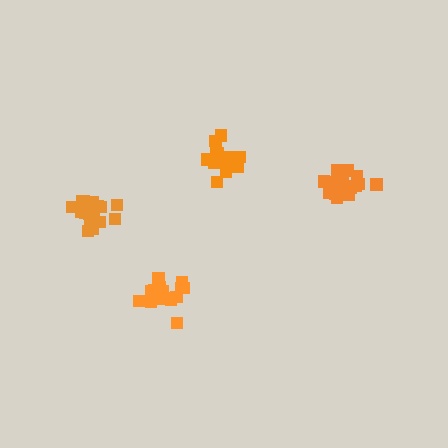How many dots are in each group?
Group 1: 16 dots, Group 2: 20 dots, Group 3: 20 dots, Group 4: 19 dots (75 total).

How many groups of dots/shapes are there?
There are 4 groups.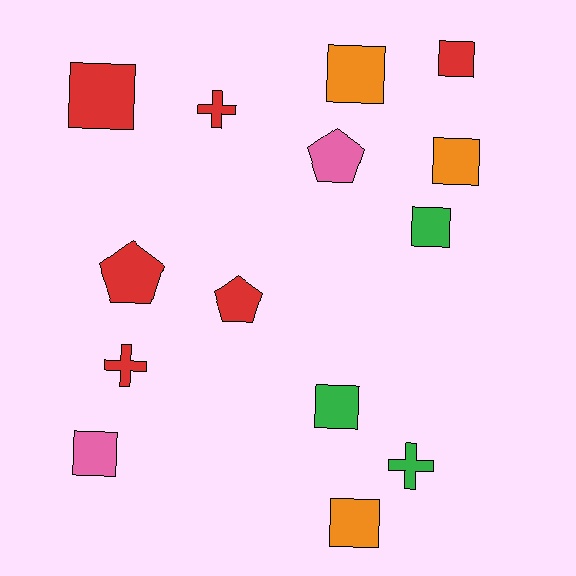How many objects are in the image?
There are 14 objects.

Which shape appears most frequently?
Square, with 8 objects.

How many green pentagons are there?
There are no green pentagons.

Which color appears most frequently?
Red, with 6 objects.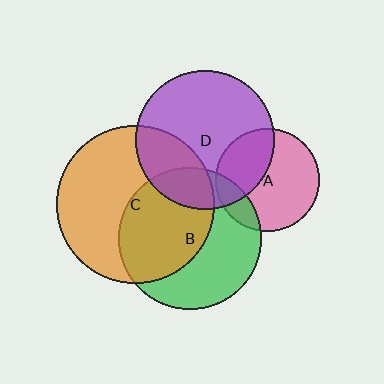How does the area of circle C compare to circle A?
Approximately 2.3 times.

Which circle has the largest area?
Circle C (orange).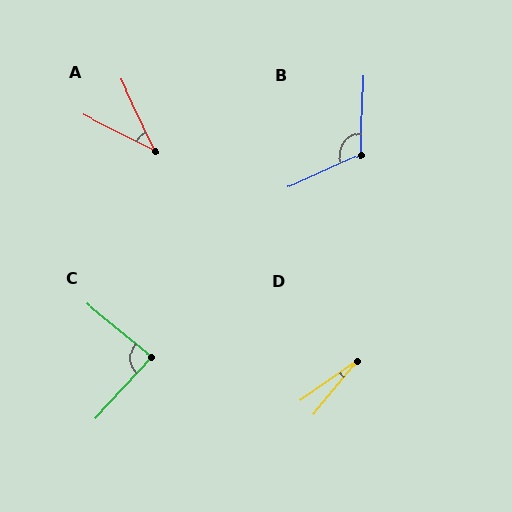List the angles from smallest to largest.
D (15°), A (38°), C (86°), B (115°).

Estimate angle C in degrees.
Approximately 86 degrees.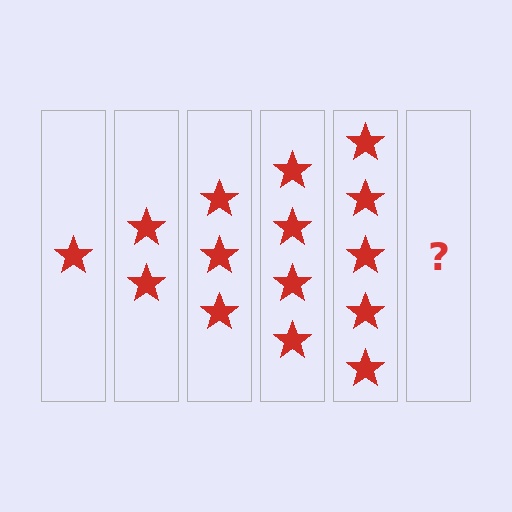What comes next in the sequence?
The next element should be 6 stars.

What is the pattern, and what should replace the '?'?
The pattern is that each step adds one more star. The '?' should be 6 stars.